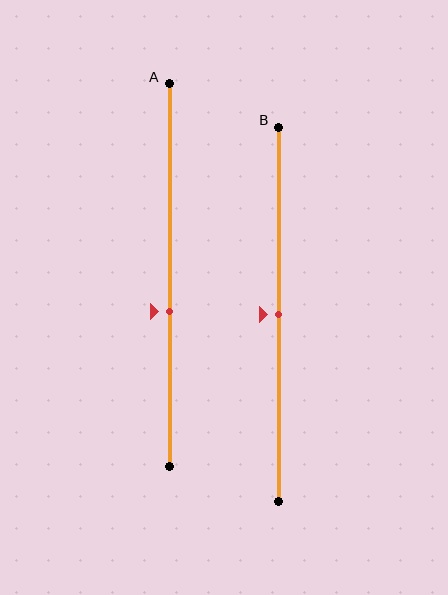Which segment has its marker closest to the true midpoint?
Segment B has its marker closest to the true midpoint.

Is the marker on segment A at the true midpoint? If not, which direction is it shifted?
No, the marker on segment A is shifted downward by about 9% of the segment length.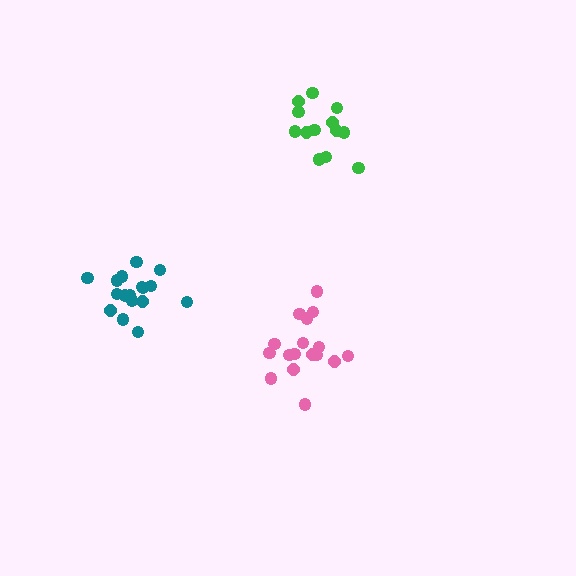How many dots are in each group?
Group 1: 17 dots, Group 2: 17 dots, Group 3: 13 dots (47 total).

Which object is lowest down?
The pink cluster is bottommost.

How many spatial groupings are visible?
There are 3 spatial groupings.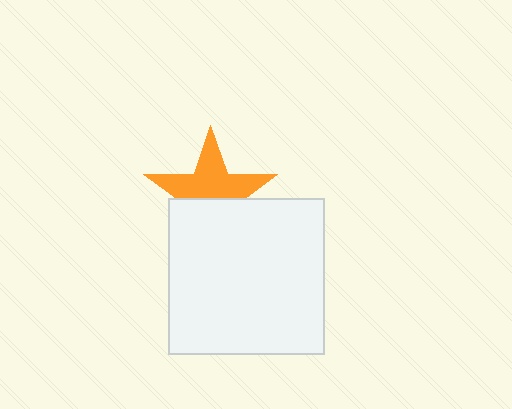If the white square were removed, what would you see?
You would see the complete orange star.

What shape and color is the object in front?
The object in front is a white square.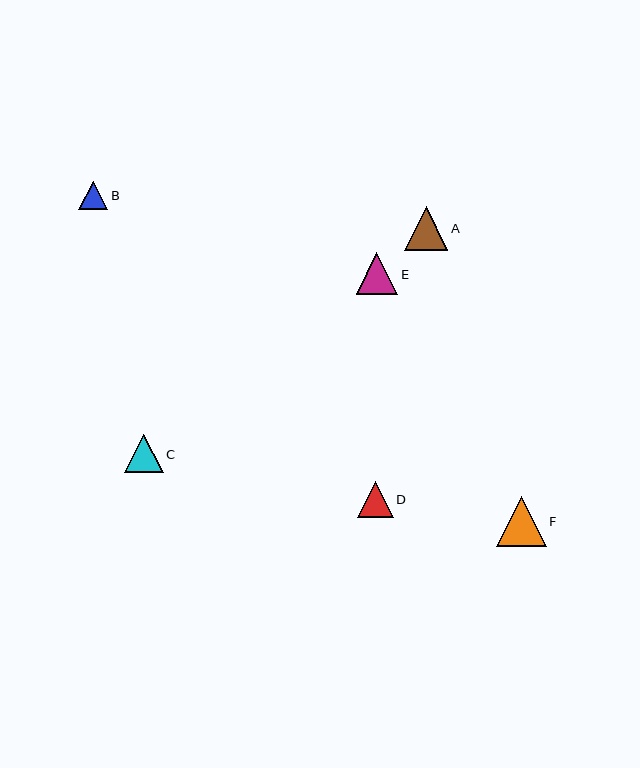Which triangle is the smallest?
Triangle B is the smallest with a size of approximately 29 pixels.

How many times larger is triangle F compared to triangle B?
Triangle F is approximately 1.7 times the size of triangle B.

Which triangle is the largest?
Triangle F is the largest with a size of approximately 49 pixels.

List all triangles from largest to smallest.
From largest to smallest: F, A, E, C, D, B.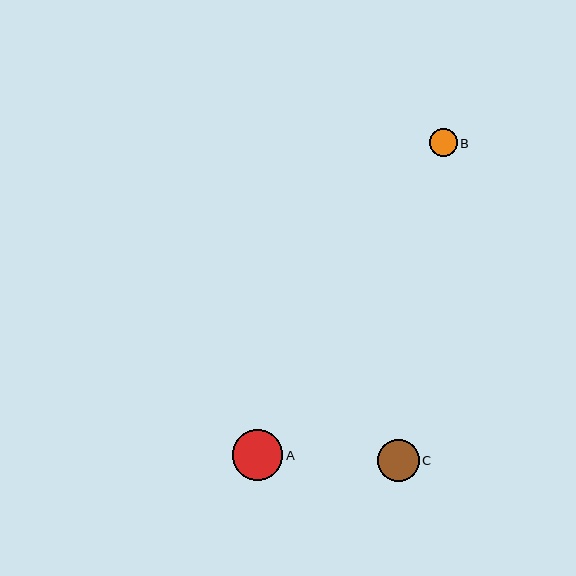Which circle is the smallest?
Circle B is the smallest with a size of approximately 28 pixels.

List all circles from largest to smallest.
From largest to smallest: A, C, B.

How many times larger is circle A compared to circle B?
Circle A is approximately 1.8 times the size of circle B.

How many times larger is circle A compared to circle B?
Circle A is approximately 1.8 times the size of circle B.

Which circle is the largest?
Circle A is the largest with a size of approximately 50 pixels.